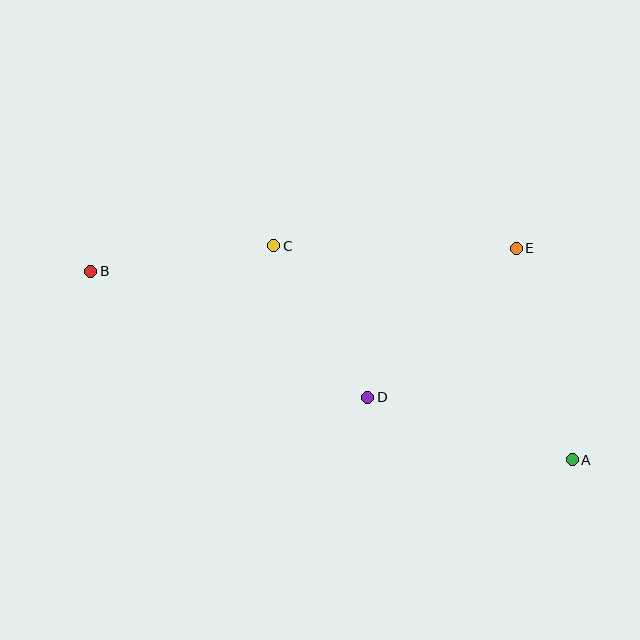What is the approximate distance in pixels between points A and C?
The distance between A and C is approximately 367 pixels.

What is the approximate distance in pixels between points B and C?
The distance between B and C is approximately 185 pixels.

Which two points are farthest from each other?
Points A and B are farthest from each other.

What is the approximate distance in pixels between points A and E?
The distance between A and E is approximately 219 pixels.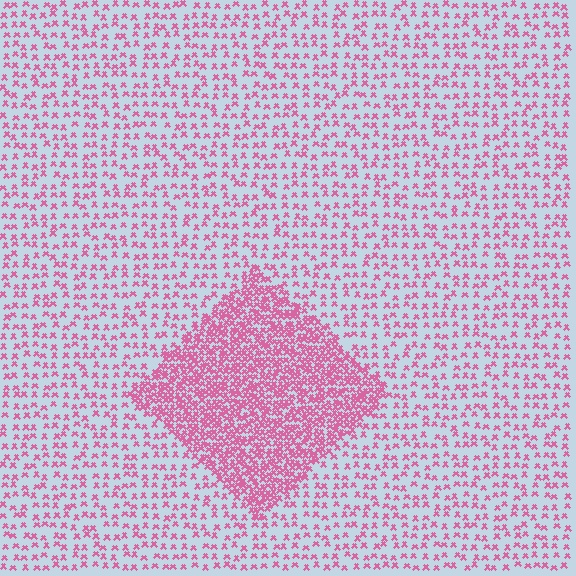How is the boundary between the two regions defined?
The boundary is defined by a change in element density (approximately 2.8x ratio). All elements are the same color, size, and shape.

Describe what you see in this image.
The image contains small pink elements arranged at two different densities. A diamond-shaped region is visible where the elements are more densely packed than the surrounding area.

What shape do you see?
I see a diamond.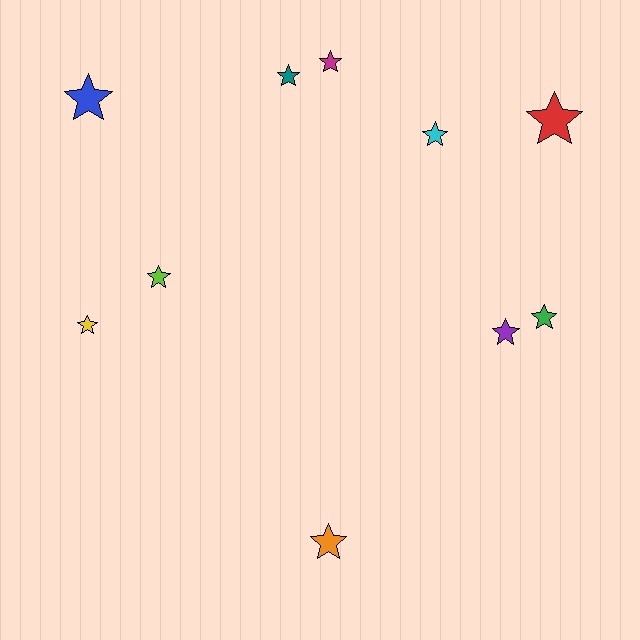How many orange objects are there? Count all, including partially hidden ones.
There is 1 orange object.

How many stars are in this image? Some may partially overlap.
There are 10 stars.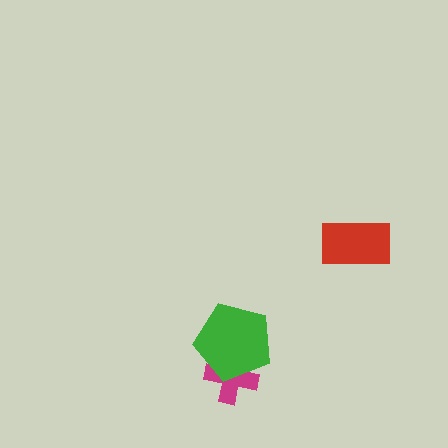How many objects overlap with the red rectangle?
0 objects overlap with the red rectangle.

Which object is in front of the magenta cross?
The green pentagon is in front of the magenta cross.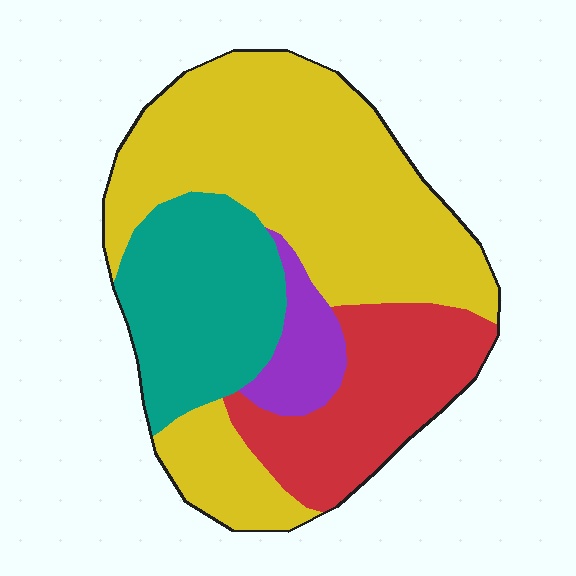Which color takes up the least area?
Purple, at roughly 5%.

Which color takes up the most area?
Yellow, at roughly 50%.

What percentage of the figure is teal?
Teal takes up between a sixth and a third of the figure.